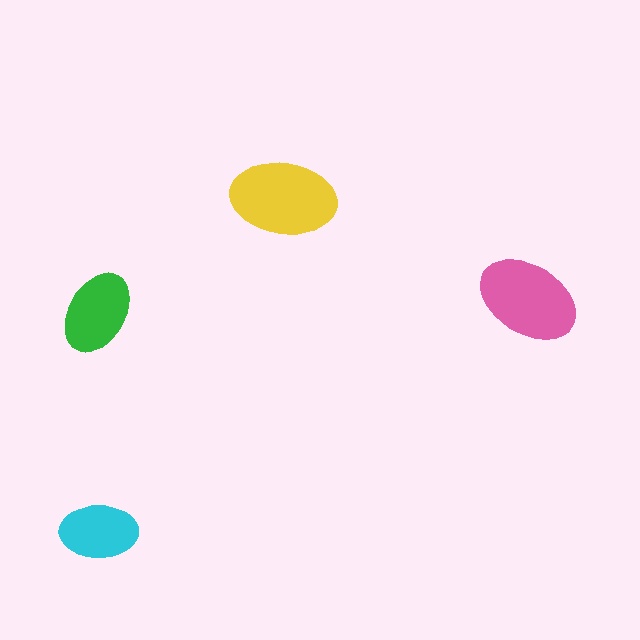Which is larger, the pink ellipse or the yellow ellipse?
The yellow one.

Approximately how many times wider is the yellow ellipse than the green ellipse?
About 1.5 times wider.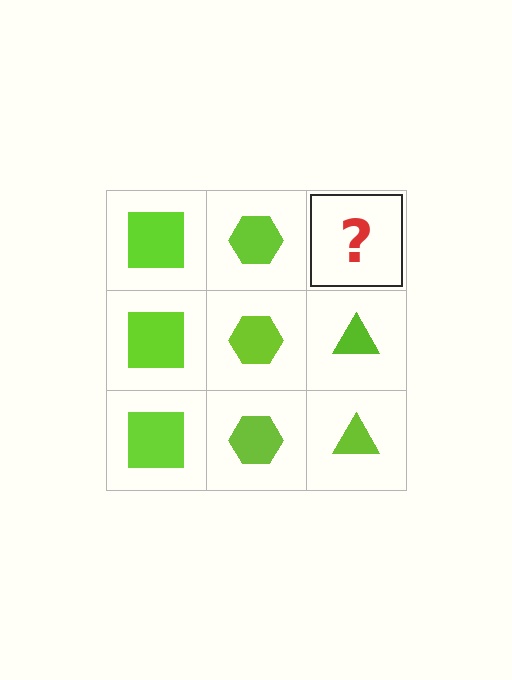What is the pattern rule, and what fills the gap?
The rule is that each column has a consistent shape. The gap should be filled with a lime triangle.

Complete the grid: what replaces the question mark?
The question mark should be replaced with a lime triangle.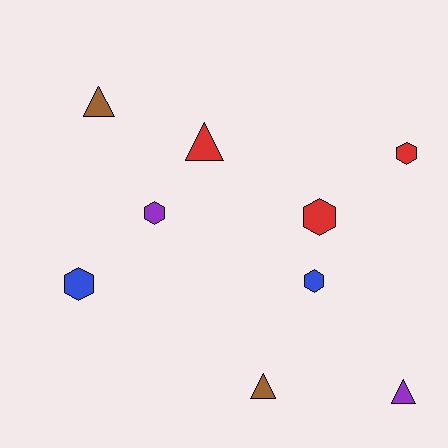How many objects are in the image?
There are 9 objects.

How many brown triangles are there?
There are 2 brown triangles.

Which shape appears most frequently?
Hexagon, with 5 objects.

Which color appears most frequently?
Red, with 3 objects.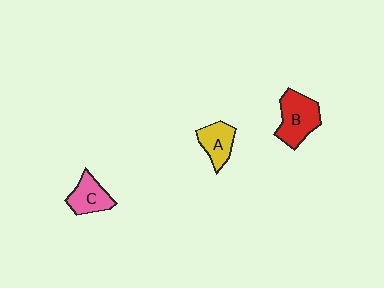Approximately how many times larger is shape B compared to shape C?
Approximately 1.4 times.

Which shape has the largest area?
Shape B (red).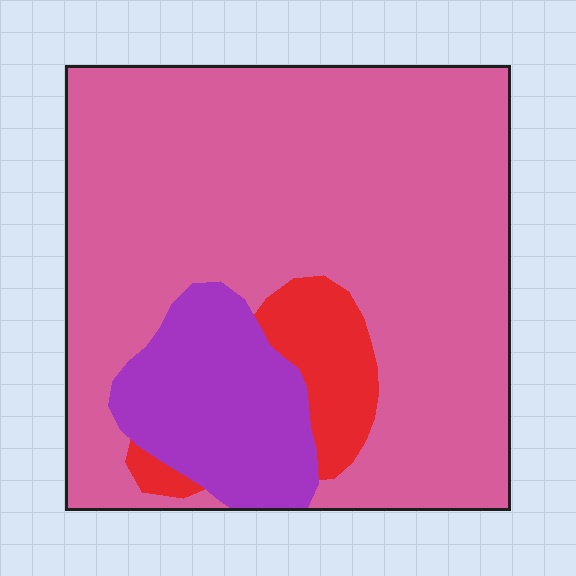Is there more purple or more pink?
Pink.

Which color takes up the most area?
Pink, at roughly 75%.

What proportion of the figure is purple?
Purple covers 16% of the figure.